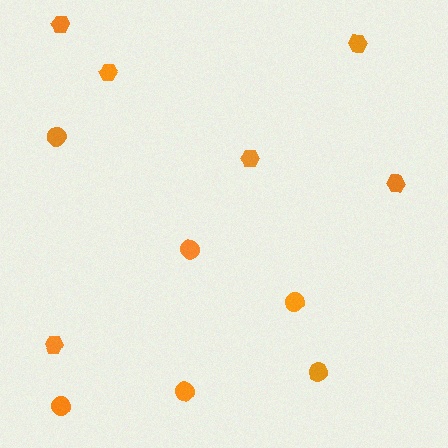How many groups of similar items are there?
There are 2 groups: one group of circles (6) and one group of hexagons (6).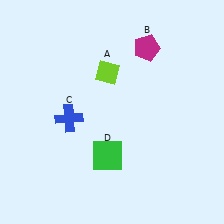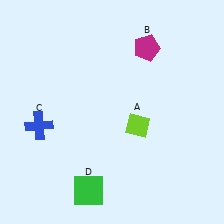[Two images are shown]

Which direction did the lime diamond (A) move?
The lime diamond (A) moved down.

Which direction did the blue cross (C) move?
The blue cross (C) moved left.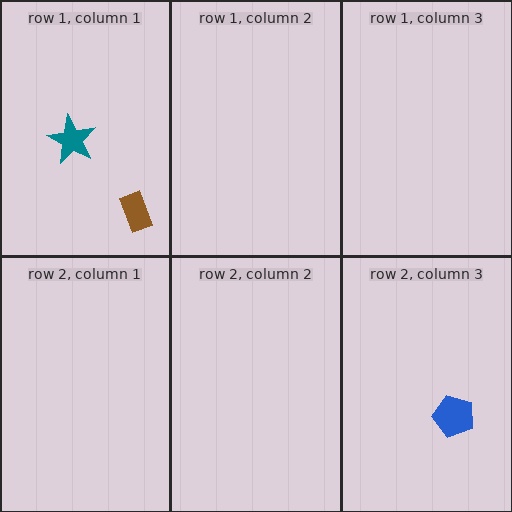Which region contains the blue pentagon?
The row 2, column 3 region.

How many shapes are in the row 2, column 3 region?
1.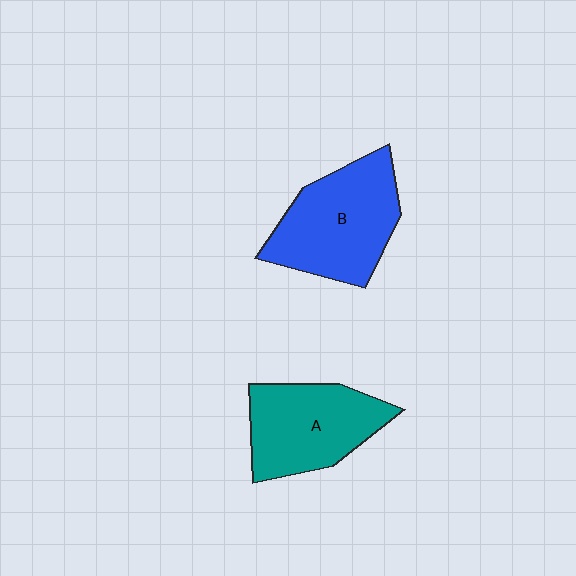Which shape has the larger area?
Shape B (blue).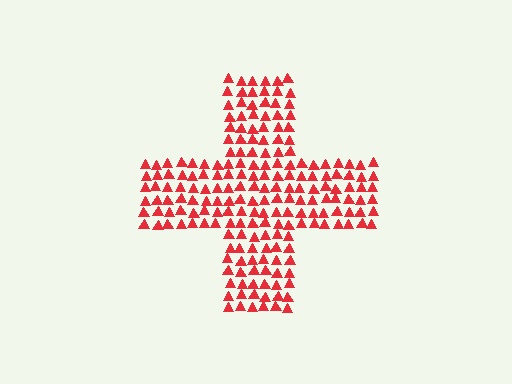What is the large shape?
The large shape is a cross.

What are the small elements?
The small elements are triangles.